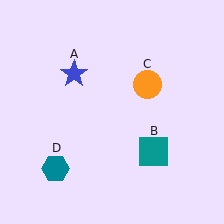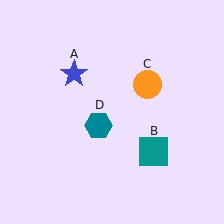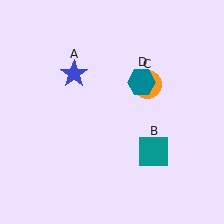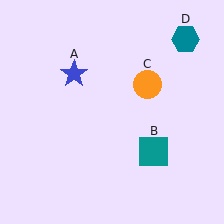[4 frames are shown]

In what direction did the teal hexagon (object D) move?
The teal hexagon (object D) moved up and to the right.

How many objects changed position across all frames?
1 object changed position: teal hexagon (object D).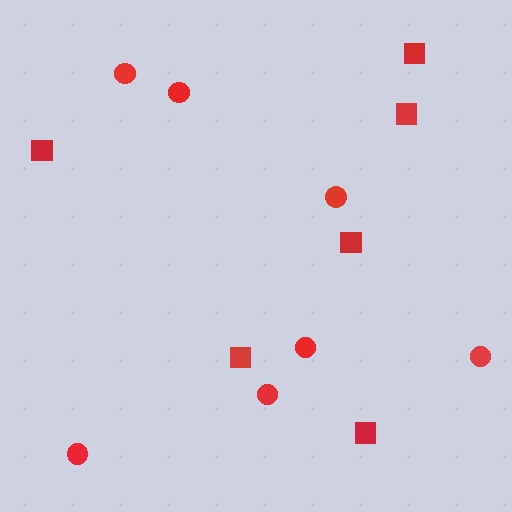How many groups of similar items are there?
There are 2 groups: one group of circles (7) and one group of squares (6).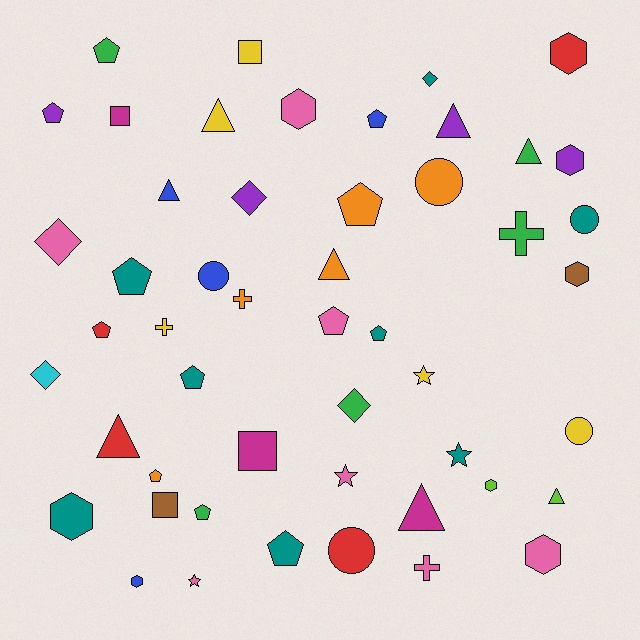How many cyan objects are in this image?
There is 1 cyan object.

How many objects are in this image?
There are 50 objects.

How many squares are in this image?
There are 4 squares.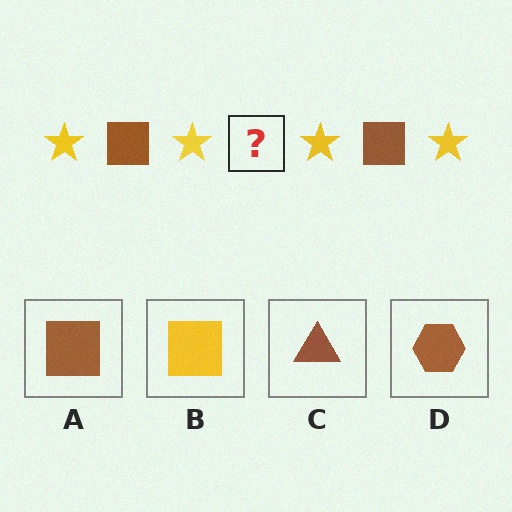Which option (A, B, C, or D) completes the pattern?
A.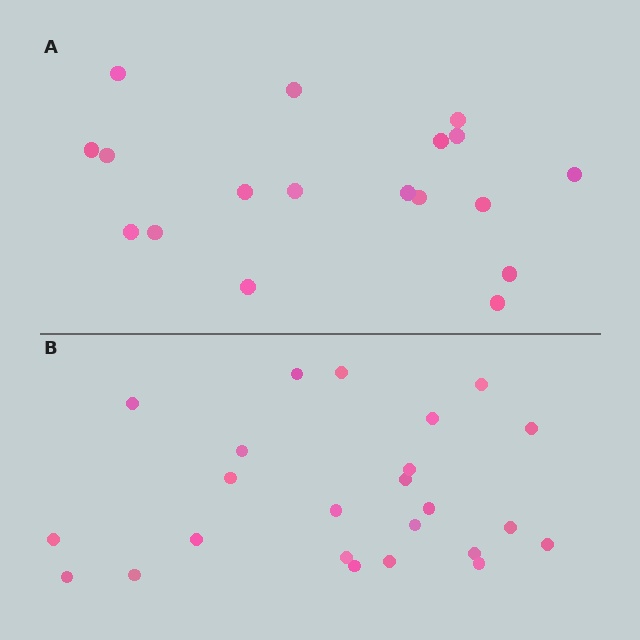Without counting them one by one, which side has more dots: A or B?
Region B (the bottom region) has more dots.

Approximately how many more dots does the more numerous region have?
Region B has about 6 more dots than region A.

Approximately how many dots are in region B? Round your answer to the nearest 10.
About 20 dots. (The exact count is 24, which rounds to 20.)